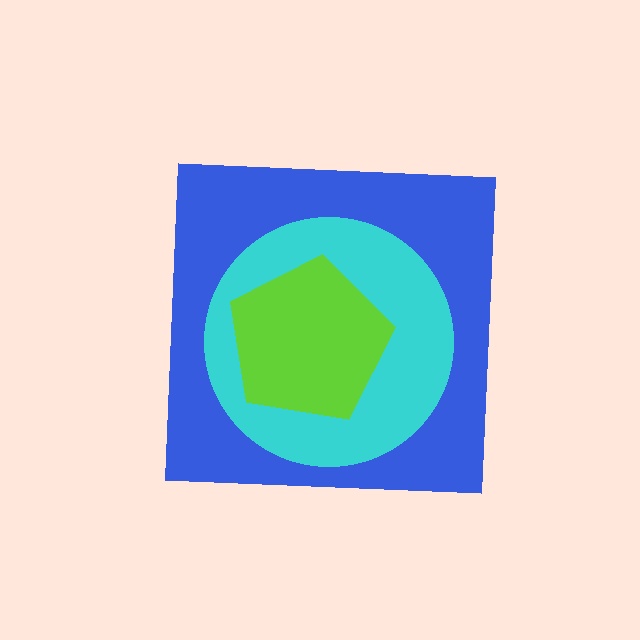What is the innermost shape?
The lime pentagon.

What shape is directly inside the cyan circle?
The lime pentagon.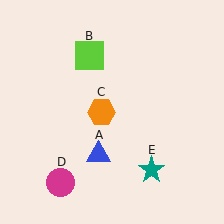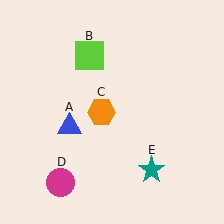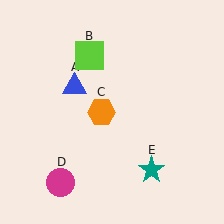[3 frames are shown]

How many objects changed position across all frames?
1 object changed position: blue triangle (object A).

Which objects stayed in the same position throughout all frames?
Lime square (object B) and orange hexagon (object C) and magenta circle (object D) and teal star (object E) remained stationary.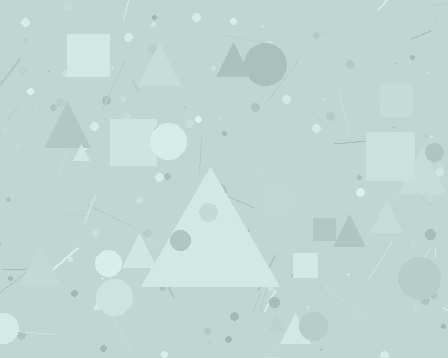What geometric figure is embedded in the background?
A triangle is embedded in the background.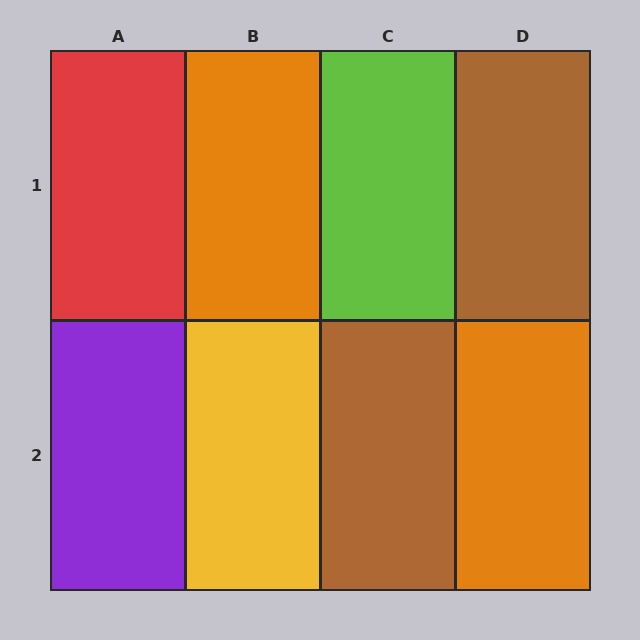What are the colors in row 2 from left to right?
Purple, yellow, brown, orange.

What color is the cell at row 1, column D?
Brown.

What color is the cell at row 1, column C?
Lime.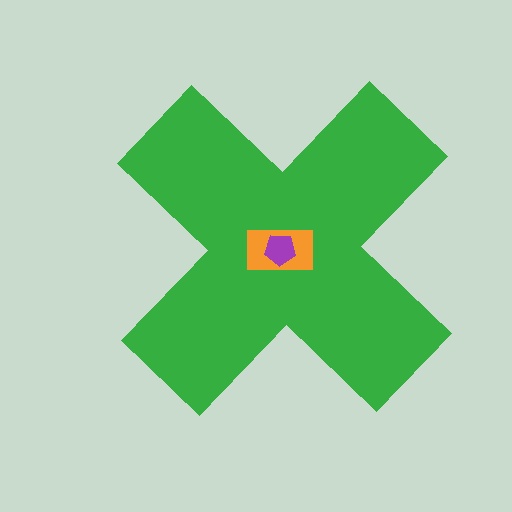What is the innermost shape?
The purple pentagon.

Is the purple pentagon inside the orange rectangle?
Yes.